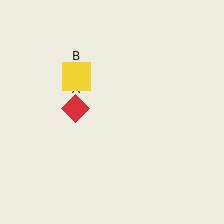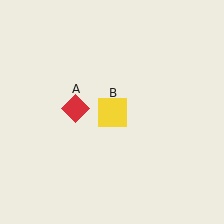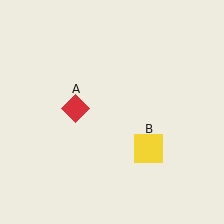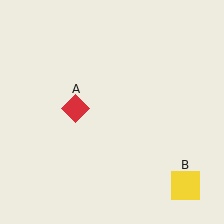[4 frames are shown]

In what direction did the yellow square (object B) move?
The yellow square (object B) moved down and to the right.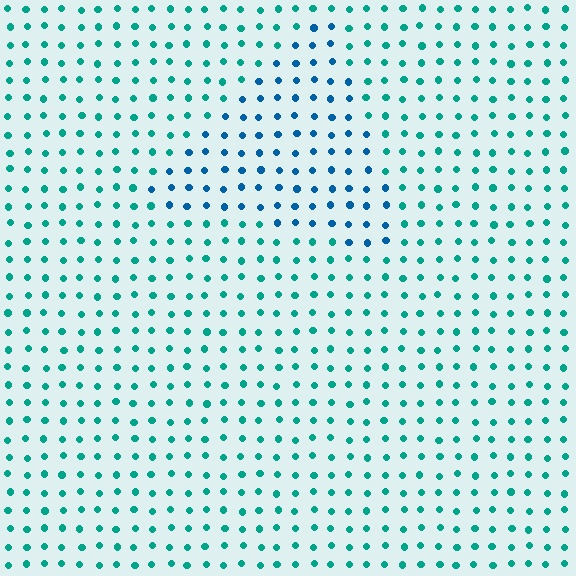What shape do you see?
I see a triangle.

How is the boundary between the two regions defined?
The boundary is defined purely by a slight shift in hue (about 34 degrees). Spacing, size, and orientation are identical on both sides.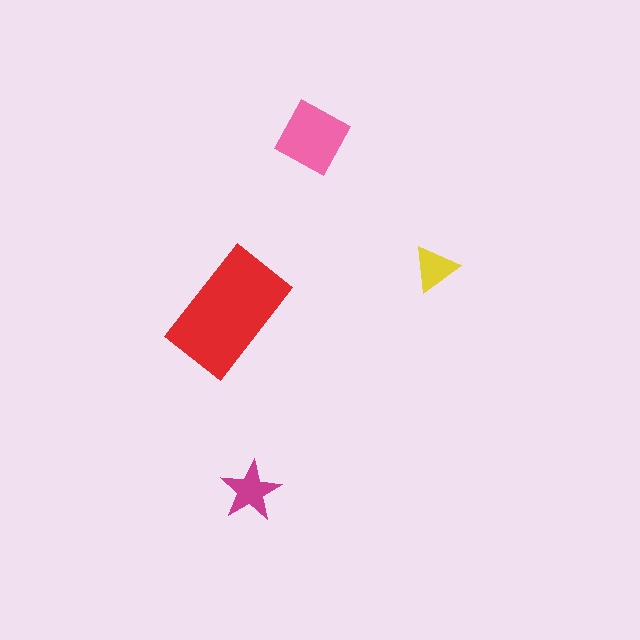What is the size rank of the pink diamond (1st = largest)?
2nd.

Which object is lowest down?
The magenta star is bottommost.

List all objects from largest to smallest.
The red rectangle, the pink diamond, the magenta star, the yellow triangle.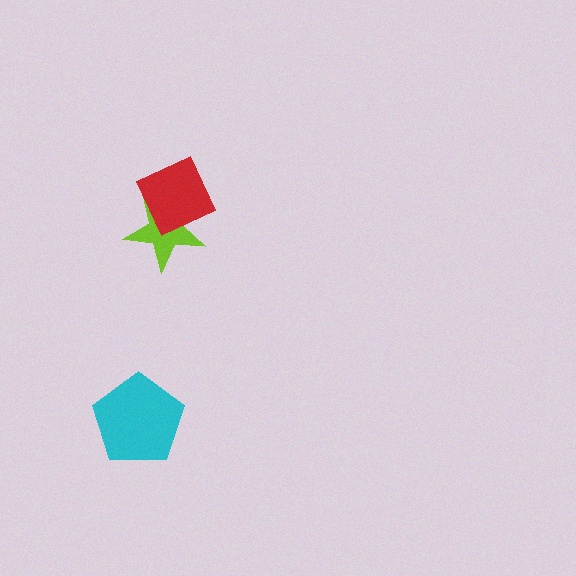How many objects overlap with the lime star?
1 object overlaps with the lime star.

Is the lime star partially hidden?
Yes, it is partially covered by another shape.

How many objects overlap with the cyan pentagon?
0 objects overlap with the cyan pentagon.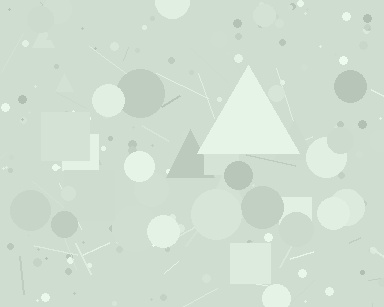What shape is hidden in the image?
A triangle is hidden in the image.